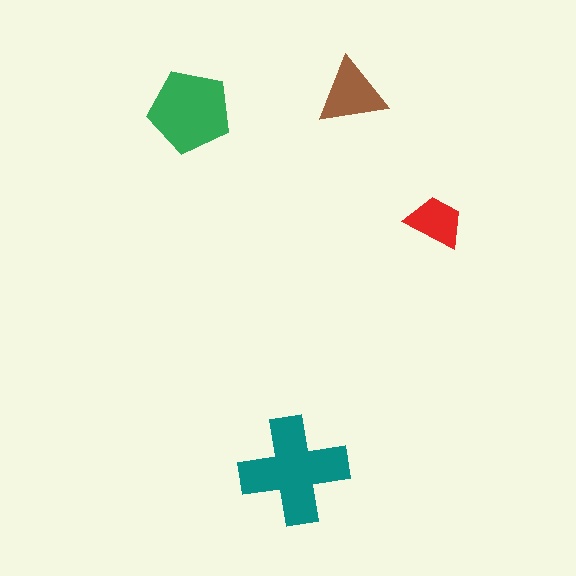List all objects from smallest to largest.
The red trapezoid, the brown triangle, the green pentagon, the teal cross.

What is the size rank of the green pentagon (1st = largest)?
2nd.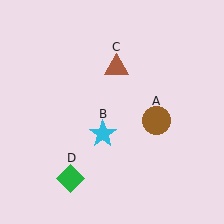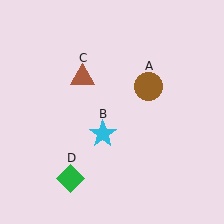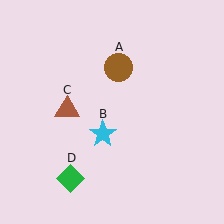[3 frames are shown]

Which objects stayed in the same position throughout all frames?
Cyan star (object B) and green diamond (object D) remained stationary.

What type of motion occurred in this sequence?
The brown circle (object A), brown triangle (object C) rotated counterclockwise around the center of the scene.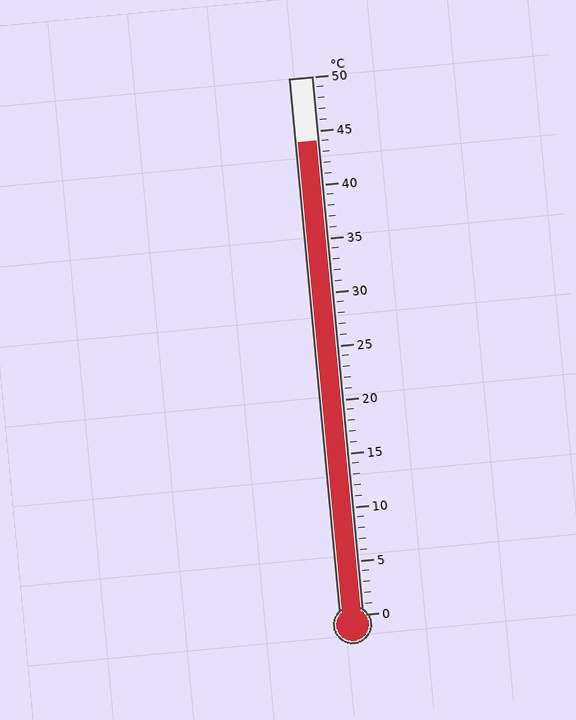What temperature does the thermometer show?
The thermometer shows approximately 44°C.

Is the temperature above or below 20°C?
The temperature is above 20°C.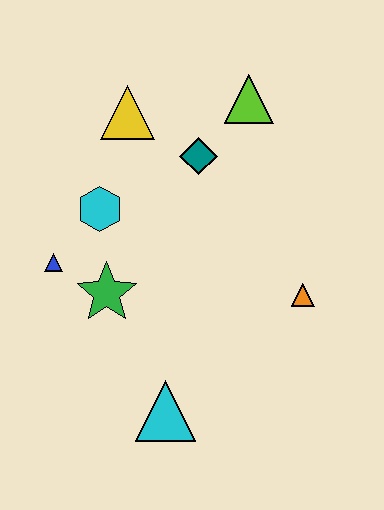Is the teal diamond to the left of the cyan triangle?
No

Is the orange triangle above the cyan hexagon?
No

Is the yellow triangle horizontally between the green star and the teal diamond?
Yes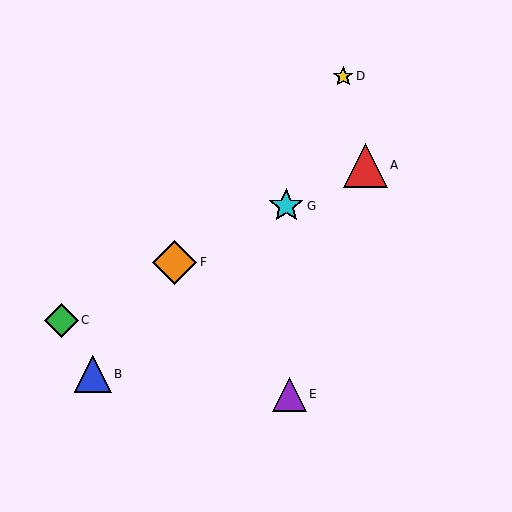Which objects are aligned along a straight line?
Objects A, C, F, G are aligned along a straight line.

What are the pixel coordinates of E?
Object E is at (289, 394).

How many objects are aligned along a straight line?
4 objects (A, C, F, G) are aligned along a straight line.